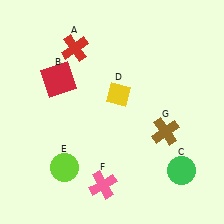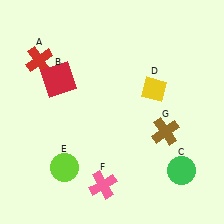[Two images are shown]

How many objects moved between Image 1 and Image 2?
2 objects moved between the two images.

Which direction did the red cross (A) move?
The red cross (A) moved left.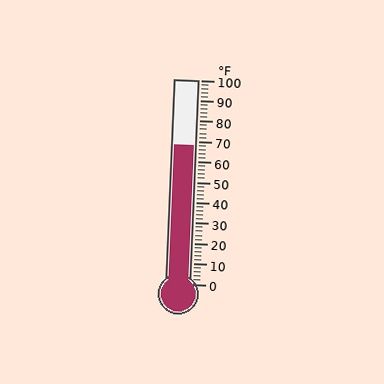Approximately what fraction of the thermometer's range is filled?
The thermometer is filled to approximately 70% of its range.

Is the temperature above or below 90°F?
The temperature is below 90°F.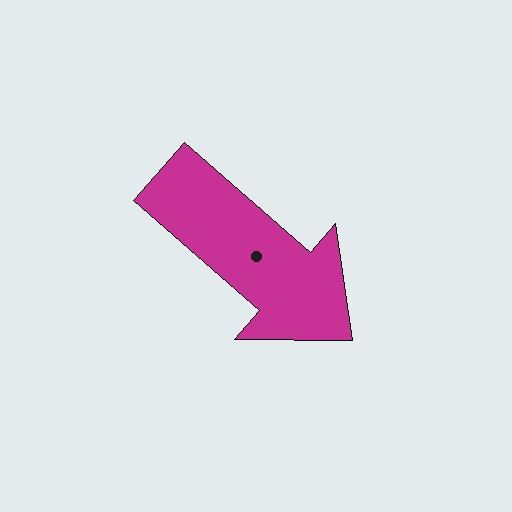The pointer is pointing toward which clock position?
Roughly 4 o'clock.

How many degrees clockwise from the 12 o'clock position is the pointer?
Approximately 131 degrees.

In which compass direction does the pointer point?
Southeast.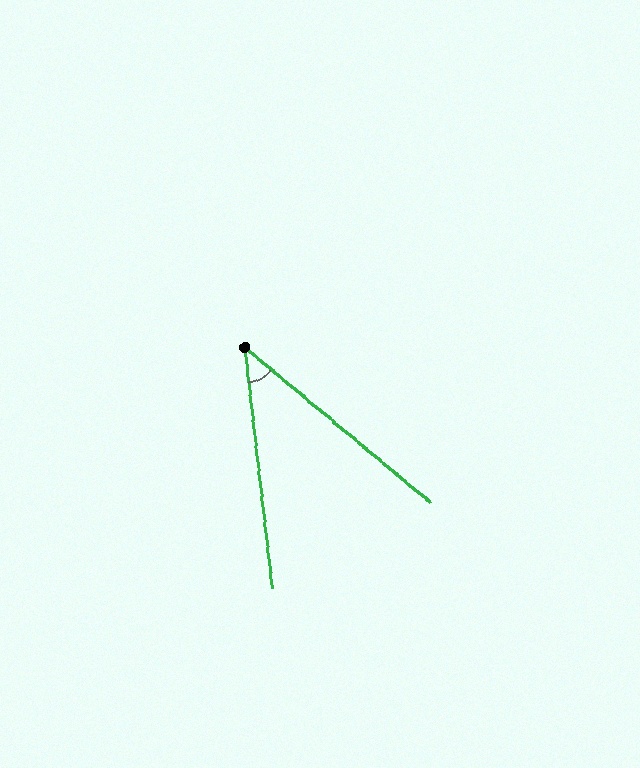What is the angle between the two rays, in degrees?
Approximately 44 degrees.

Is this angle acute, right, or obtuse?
It is acute.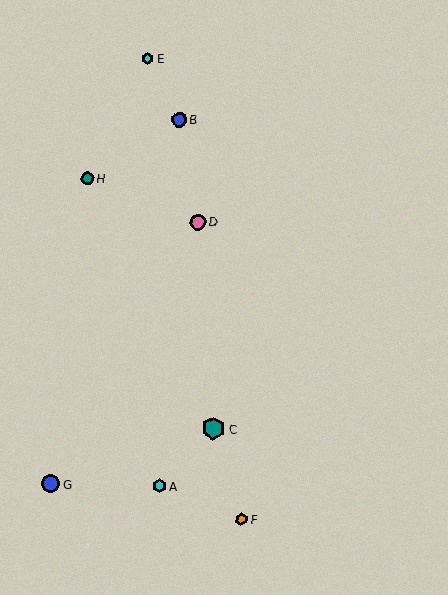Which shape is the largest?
The teal hexagon (labeled C) is the largest.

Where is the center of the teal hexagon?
The center of the teal hexagon is at (214, 429).